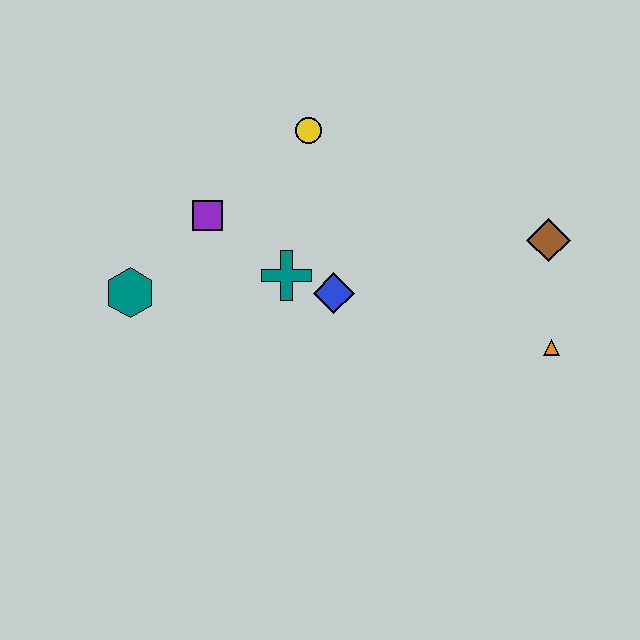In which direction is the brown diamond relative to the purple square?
The brown diamond is to the right of the purple square.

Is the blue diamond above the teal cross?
No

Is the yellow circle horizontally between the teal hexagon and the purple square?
No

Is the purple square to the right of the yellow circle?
No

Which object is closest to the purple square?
The teal cross is closest to the purple square.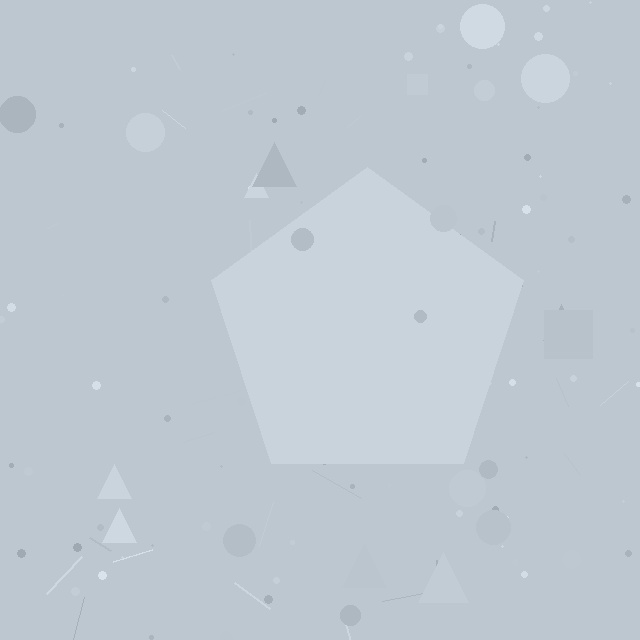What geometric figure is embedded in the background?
A pentagon is embedded in the background.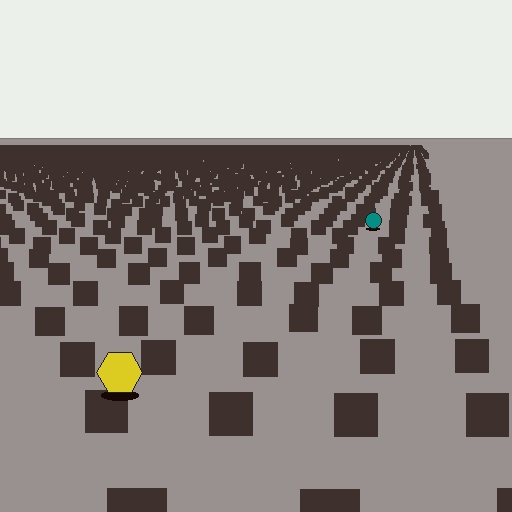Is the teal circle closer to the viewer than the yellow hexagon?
No. The yellow hexagon is closer — you can tell from the texture gradient: the ground texture is coarser near it.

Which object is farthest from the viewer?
The teal circle is farthest from the viewer. It appears smaller and the ground texture around it is denser.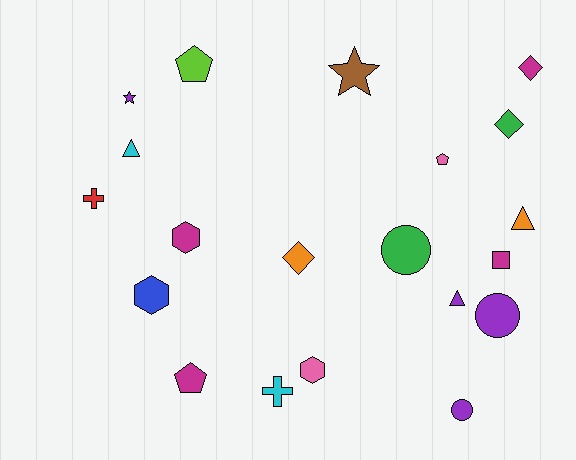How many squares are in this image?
There is 1 square.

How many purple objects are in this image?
There are 4 purple objects.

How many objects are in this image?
There are 20 objects.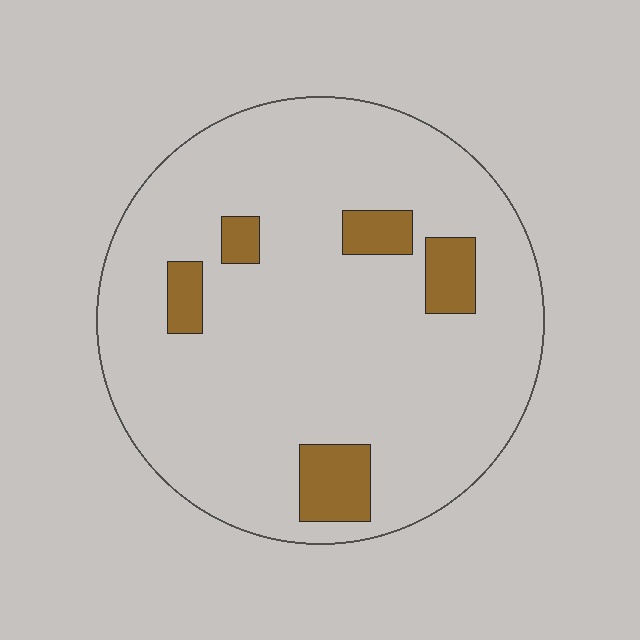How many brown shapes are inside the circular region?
5.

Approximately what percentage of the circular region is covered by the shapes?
Approximately 10%.